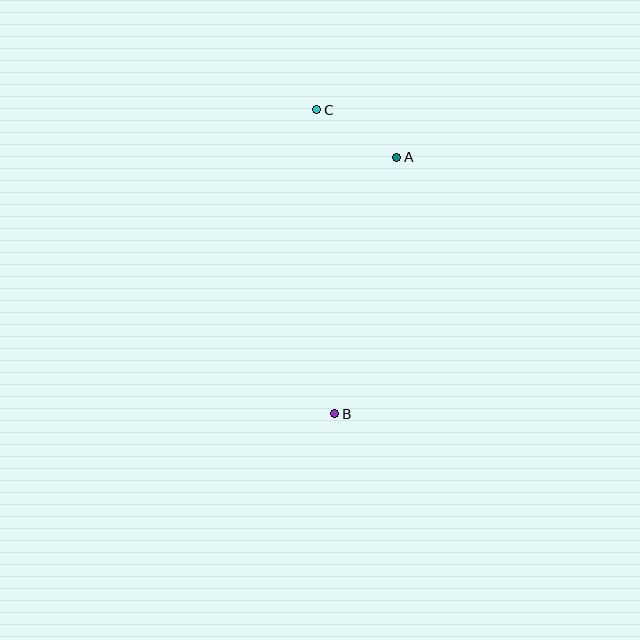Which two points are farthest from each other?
Points B and C are farthest from each other.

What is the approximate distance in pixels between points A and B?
The distance between A and B is approximately 264 pixels.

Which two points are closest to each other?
Points A and C are closest to each other.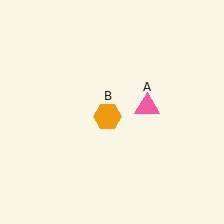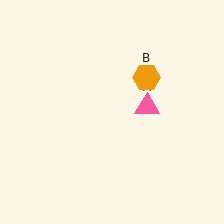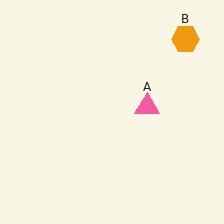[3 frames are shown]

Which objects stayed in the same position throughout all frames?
Pink triangle (object A) remained stationary.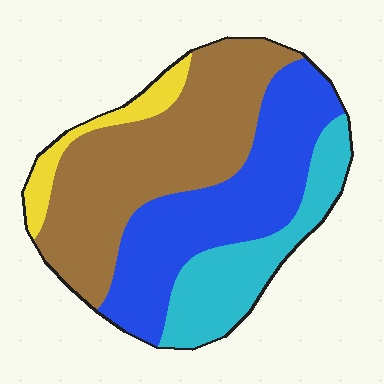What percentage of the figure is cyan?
Cyan covers roughly 20% of the figure.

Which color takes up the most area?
Brown, at roughly 40%.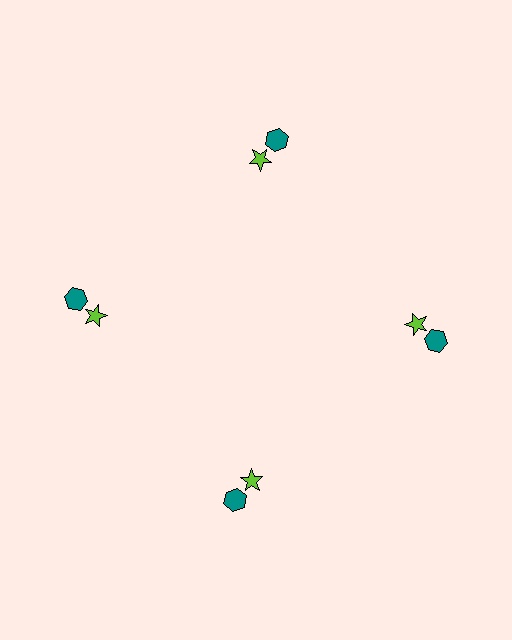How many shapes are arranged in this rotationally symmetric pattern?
There are 8 shapes, arranged in 4 groups of 2.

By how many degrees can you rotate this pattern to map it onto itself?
The pattern maps onto itself every 90 degrees of rotation.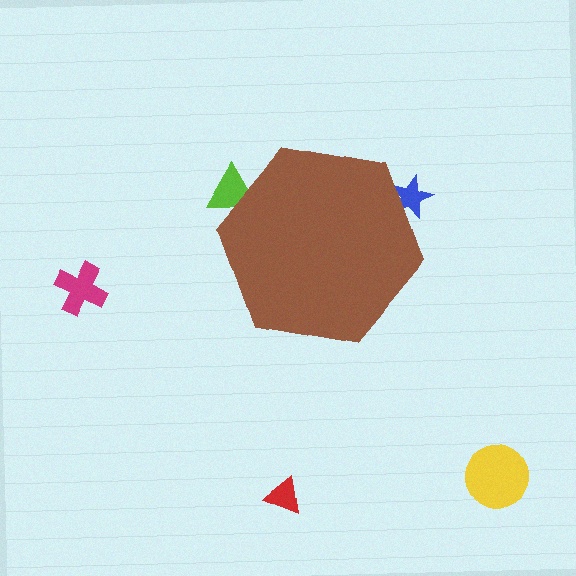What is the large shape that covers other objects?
A brown hexagon.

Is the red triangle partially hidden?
No, the red triangle is fully visible.